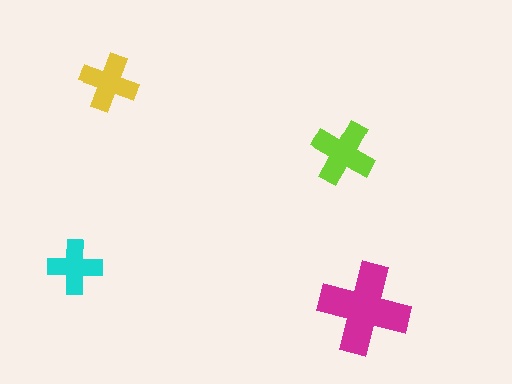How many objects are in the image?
There are 4 objects in the image.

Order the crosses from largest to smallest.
the magenta one, the lime one, the yellow one, the cyan one.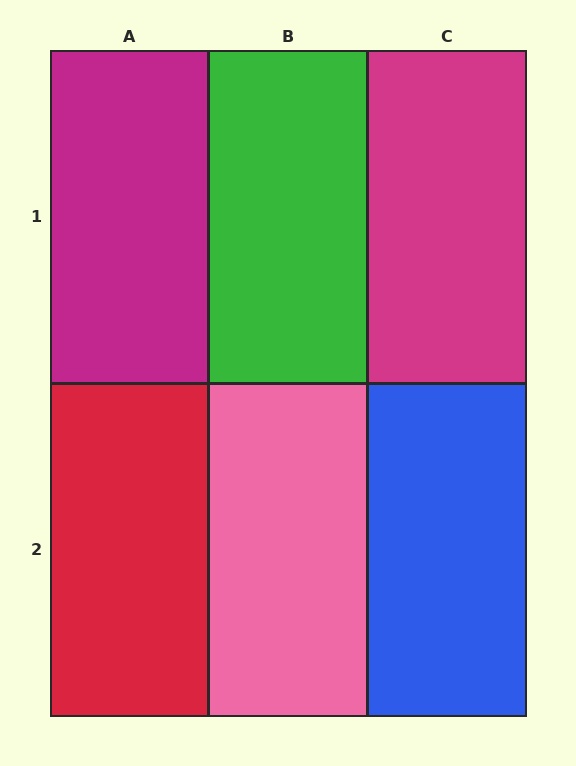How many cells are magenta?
2 cells are magenta.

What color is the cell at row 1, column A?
Magenta.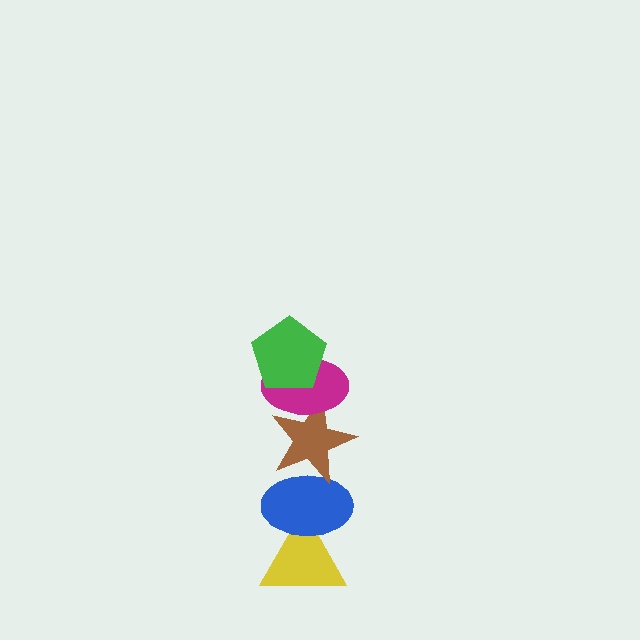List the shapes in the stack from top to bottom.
From top to bottom: the green pentagon, the magenta ellipse, the brown star, the blue ellipse, the yellow triangle.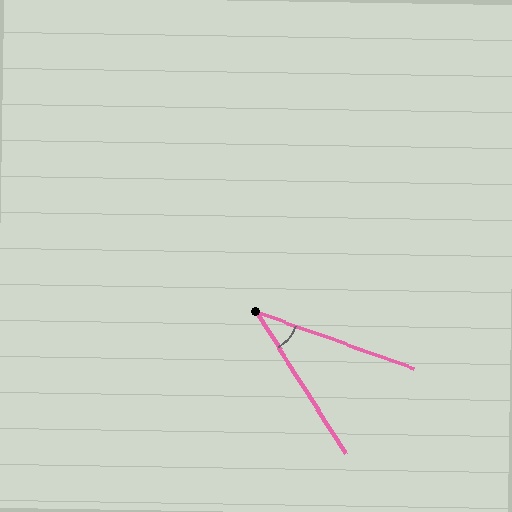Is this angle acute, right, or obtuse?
It is acute.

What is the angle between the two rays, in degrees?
Approximately 38 degrees.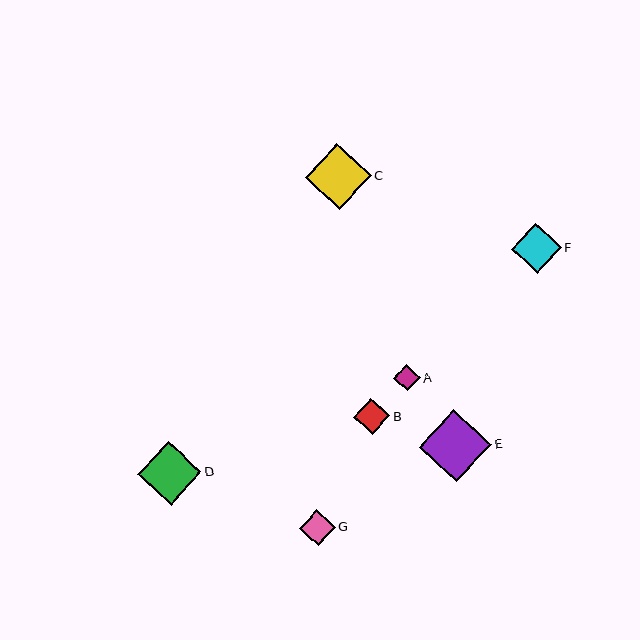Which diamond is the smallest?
Diamond A is the smallest with a size of approximately 26 pixels.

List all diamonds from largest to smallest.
From largest to smallest: E, C, D, F, B, G, A.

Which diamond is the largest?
Diamond E is the largest with a size of approximately 72 pixels.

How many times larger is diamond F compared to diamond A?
Diamond F is approximately 1.9 times the size of diamond A.